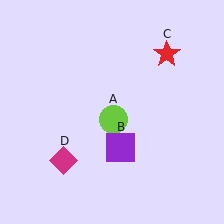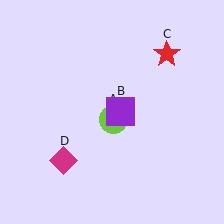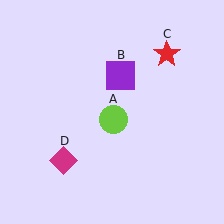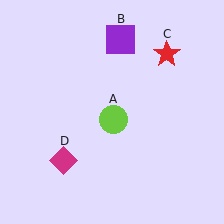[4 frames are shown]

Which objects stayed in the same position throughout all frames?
Lime circle (object A) and red star (object C) and magenta diamond (object D) remained stationary.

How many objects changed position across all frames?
1 object changed position: purple square (object B).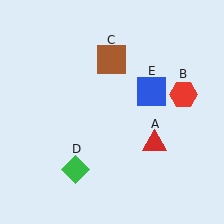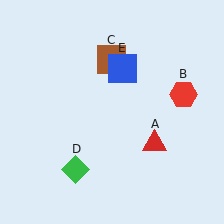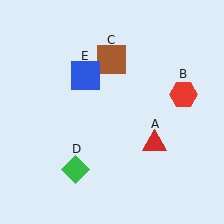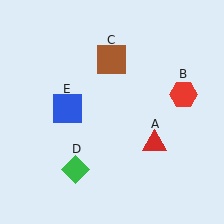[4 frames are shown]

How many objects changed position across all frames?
1 object changed position: blue square (object E).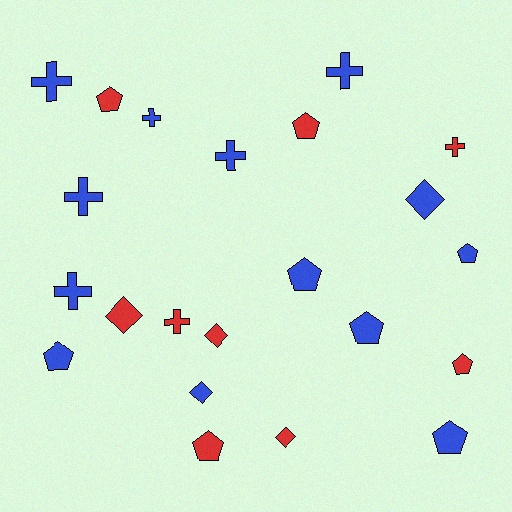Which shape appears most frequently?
Pentagon, with 9 objects.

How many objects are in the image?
There are 22 objects.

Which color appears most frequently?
Blue, with 13 objects.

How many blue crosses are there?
There are 6 blue crosses.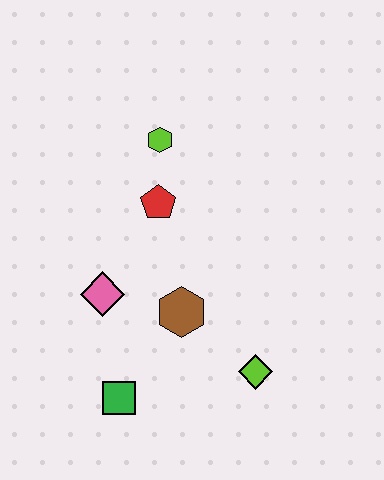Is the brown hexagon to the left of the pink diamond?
No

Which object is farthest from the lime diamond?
The lime hexagon is farthest from the lime diamond.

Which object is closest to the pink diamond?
The brown hexagon is closest to the pink diamond.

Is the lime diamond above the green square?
Yes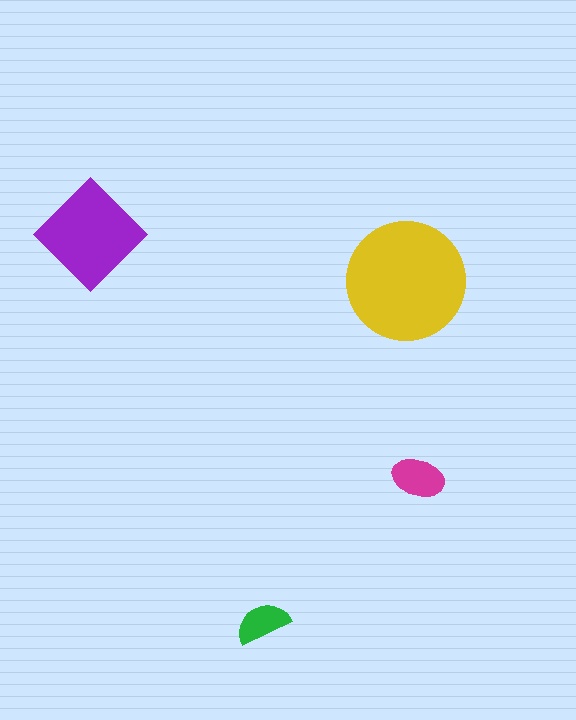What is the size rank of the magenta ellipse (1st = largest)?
3rd.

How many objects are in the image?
There are 4 objects in the image.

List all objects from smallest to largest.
The green semicircle, the magenta ellipse, the purple diamond, the yellow circle.